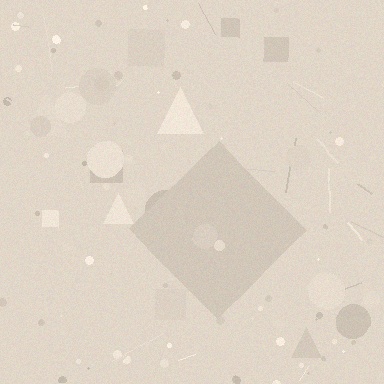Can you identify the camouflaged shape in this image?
The camouflaged shape is a diamond.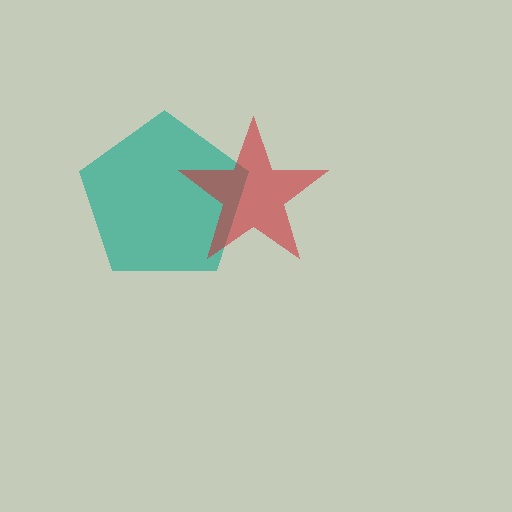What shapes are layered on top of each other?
The layered shapes are: a teal pentagon, a red star.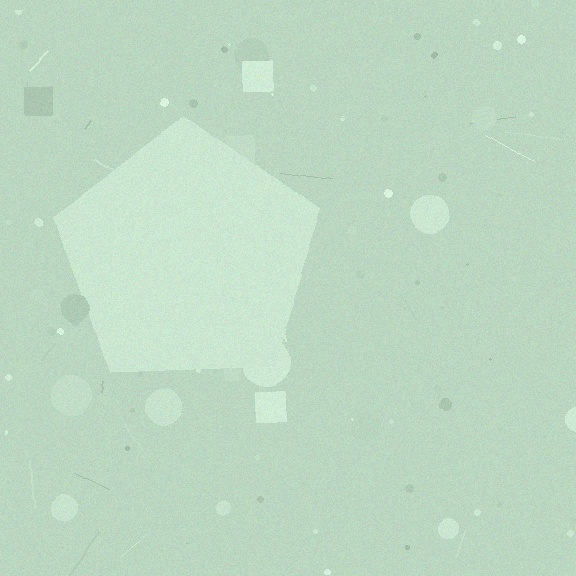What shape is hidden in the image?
A pentagon is hidden in the image.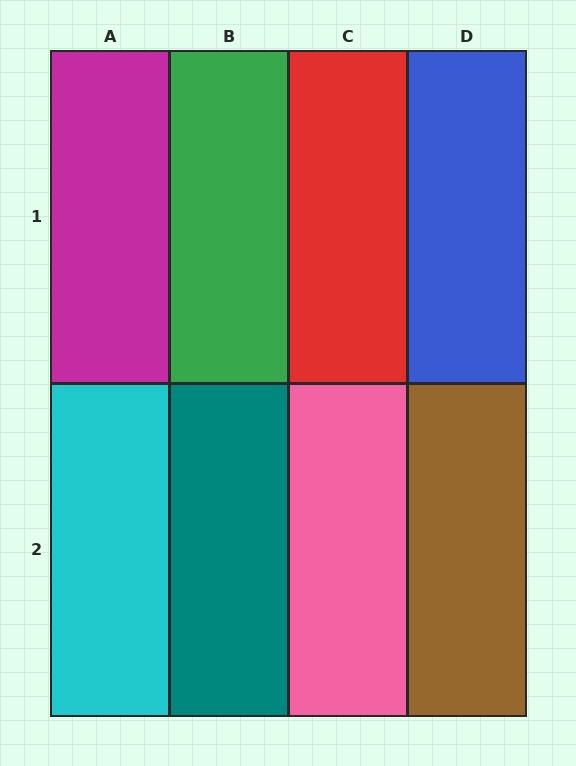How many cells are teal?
1 cell is teal.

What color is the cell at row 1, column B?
Green.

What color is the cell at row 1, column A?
Magenta.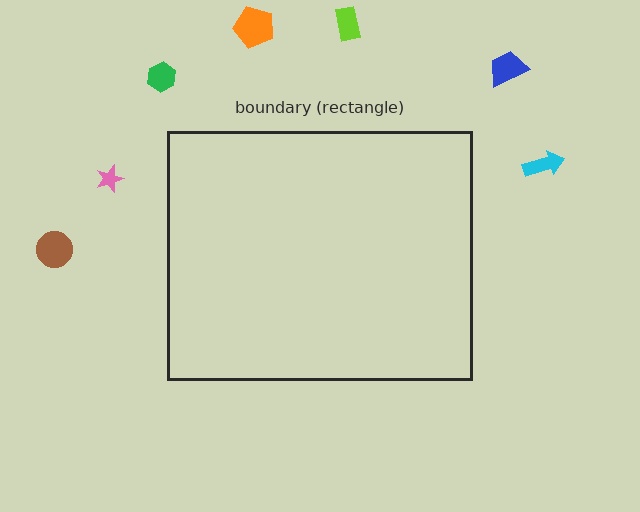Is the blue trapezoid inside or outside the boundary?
Outside.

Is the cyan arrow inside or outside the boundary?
Outside.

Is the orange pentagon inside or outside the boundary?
Outside.